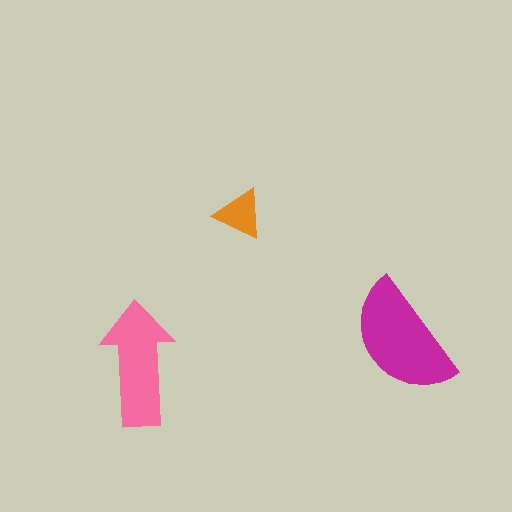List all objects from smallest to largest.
The orange triangle, the pink arrow, the magenta semicircle.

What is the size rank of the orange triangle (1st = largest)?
3rd.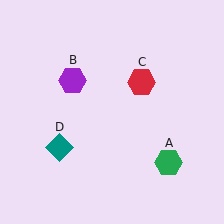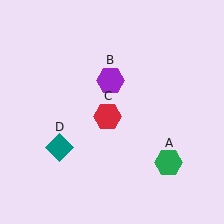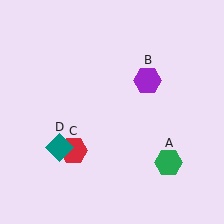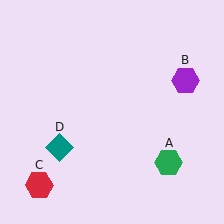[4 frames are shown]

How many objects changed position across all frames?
2 objects changed position: purple hexagon (object B), red hexagon (object C).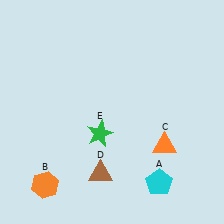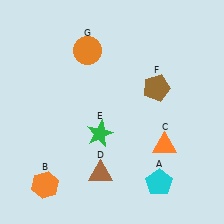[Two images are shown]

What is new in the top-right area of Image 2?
A brown pentagon (F) was added in the top-right area of Image 2.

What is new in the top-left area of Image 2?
An orange circle (G) was added in the top-left area of Image 2.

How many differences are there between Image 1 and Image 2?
There are 2 differences between the two images.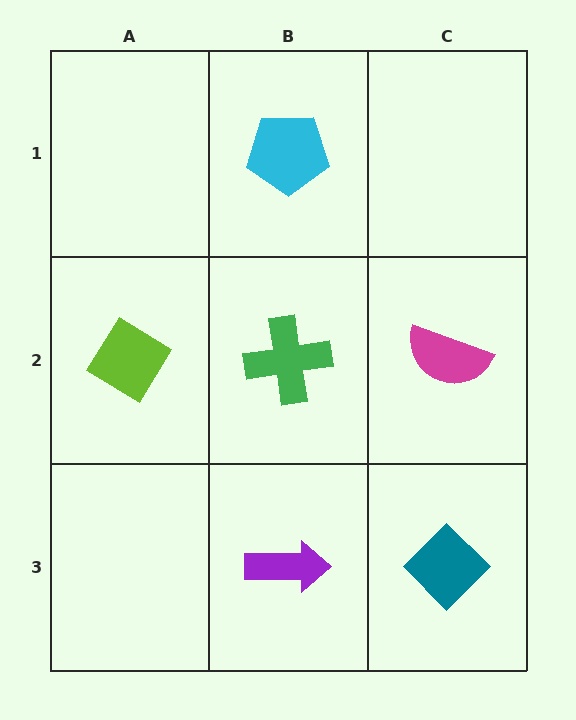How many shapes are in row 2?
3 shapes.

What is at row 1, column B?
A cyan pentagon.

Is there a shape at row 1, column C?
No, that cell is empty.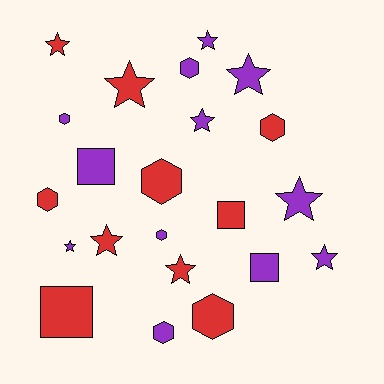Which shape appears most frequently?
Star, with 10 objects.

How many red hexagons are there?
There are 4 red hexagons.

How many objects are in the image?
There are 22 objects.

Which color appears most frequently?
Purple, with 12 objects.